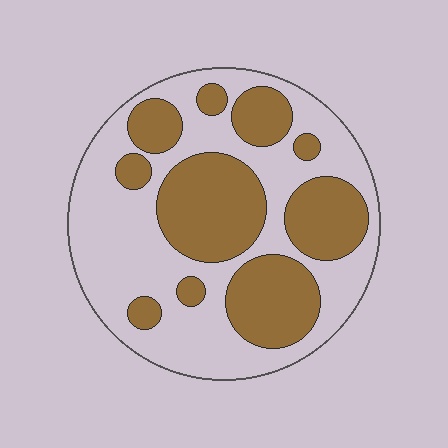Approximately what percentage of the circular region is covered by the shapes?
Approximately 40%.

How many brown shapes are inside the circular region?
10.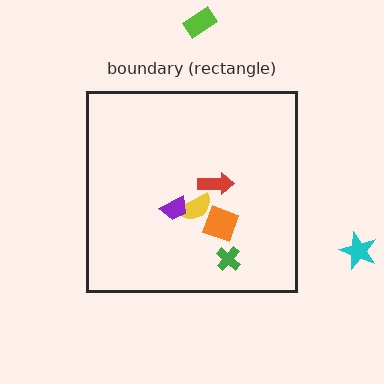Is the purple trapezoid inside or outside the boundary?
Inside.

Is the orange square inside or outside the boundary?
Inside.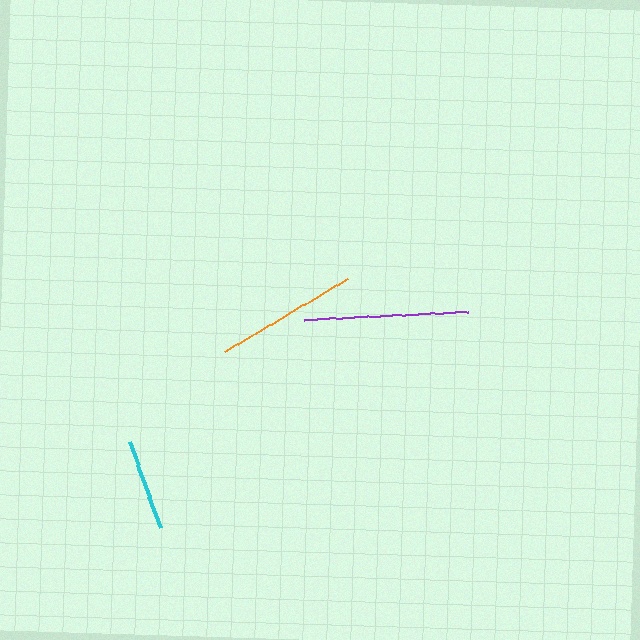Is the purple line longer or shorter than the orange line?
The purple line is longer than the orange line.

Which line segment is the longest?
The purple line is the longest at approximately 165 pixels.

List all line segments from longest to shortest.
From longest to shortest: purple, orange, cyan.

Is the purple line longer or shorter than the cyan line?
The purple line is longer than the cyan line.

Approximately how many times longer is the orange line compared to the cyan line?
The orange line is approximately 1.6 times the length of the cyan line.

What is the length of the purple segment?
The purple segment is approximately 165 pixels long.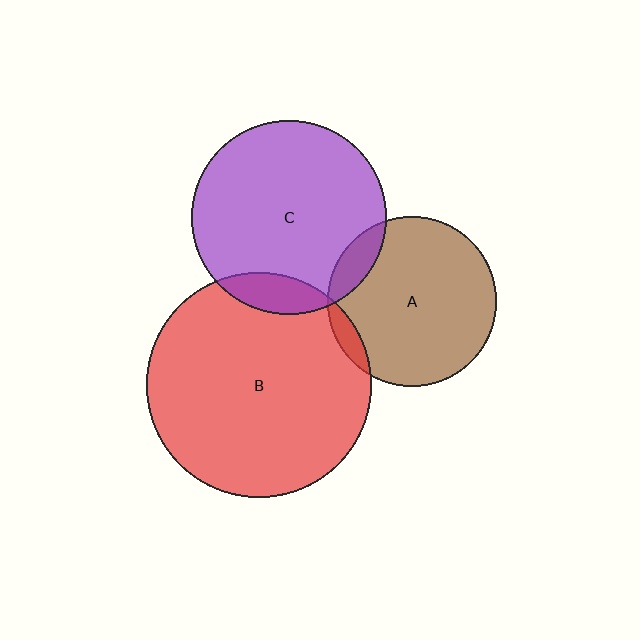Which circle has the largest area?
Circle B (red).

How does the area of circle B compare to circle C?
Approximately 1.3 times.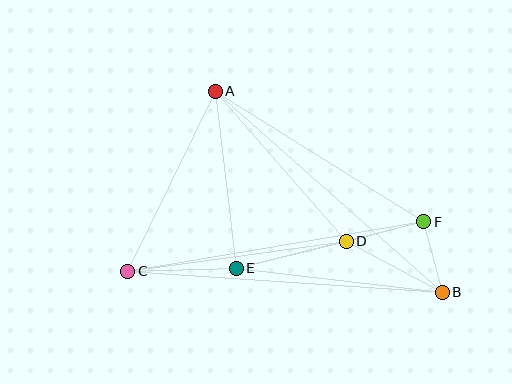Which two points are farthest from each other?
Points B and C are farthest from each other.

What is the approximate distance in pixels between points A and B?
The distance between A and B is approximately 303 pixels.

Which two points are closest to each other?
Points B and F are closest to each other.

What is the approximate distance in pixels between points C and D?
The distance between C and D is approximately 221 pixels.